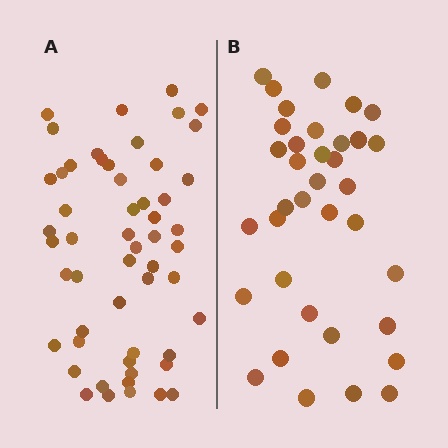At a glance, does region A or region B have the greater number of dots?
Region A (the left region) has more dots.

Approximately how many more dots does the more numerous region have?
Region A has approximately 20 more dots than region B.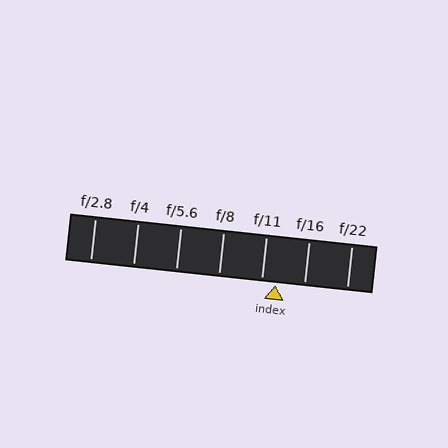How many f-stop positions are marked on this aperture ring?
There are 7 f-stop positions marked.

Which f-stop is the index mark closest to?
The index mark is closest to f/11.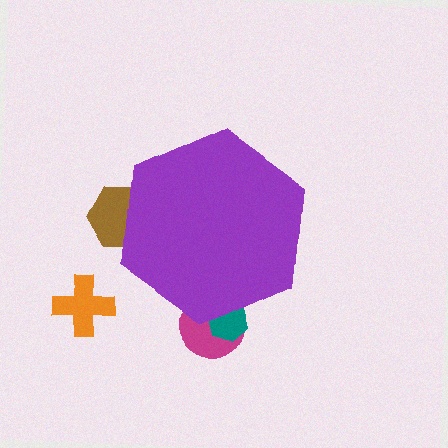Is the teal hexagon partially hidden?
Yes, the teal hexagon is partially hidden behind the purple hexagon.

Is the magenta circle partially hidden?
Yes, the magenta circle is partially hidden behind the purple hexagon.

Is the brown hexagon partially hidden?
Yes, the brown hexagon is partially hidden behind the purple hexagon.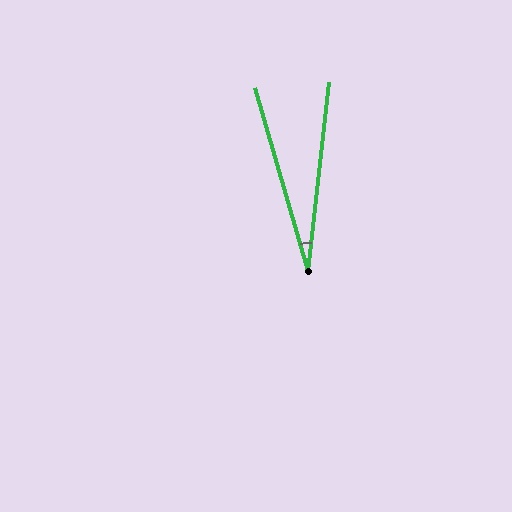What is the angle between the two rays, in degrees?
Approximately 23 degrees.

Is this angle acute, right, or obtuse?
It is acute.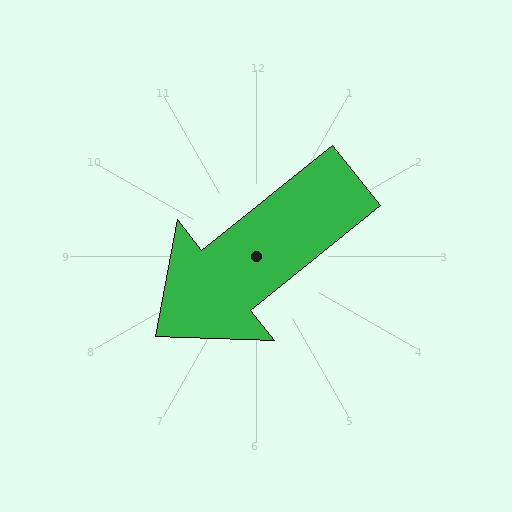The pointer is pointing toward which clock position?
Roughly 8 o'clock.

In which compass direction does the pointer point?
Southwest.